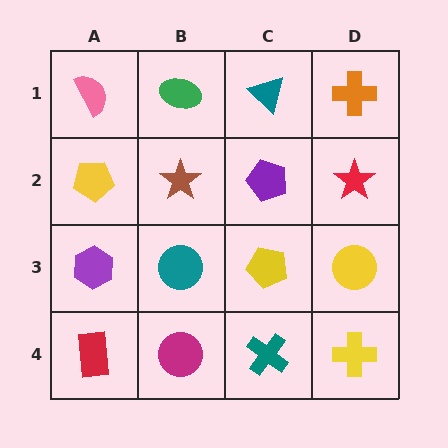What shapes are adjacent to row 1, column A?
A yellow pentagon (row 2, column A), a green ellipse (row 1, column B).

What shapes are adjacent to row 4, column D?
A yellow circle (row 3, column D), a teal cross (row 4, column C).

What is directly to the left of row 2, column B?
A yellow pentagon.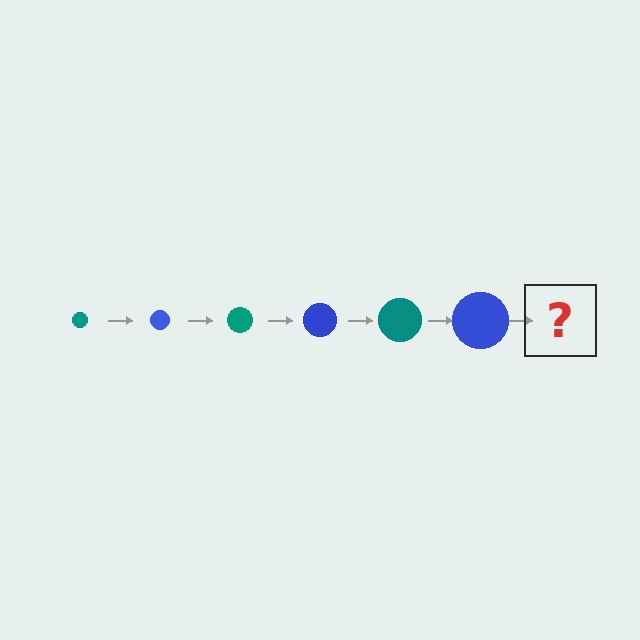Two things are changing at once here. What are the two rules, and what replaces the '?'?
The two rules are that the circle grows larger each step and the color cycles through teal and blue. The '?' should be a teal circle, larger than the previous one.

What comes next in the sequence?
The next element should be a teal circle, larger than the previous one.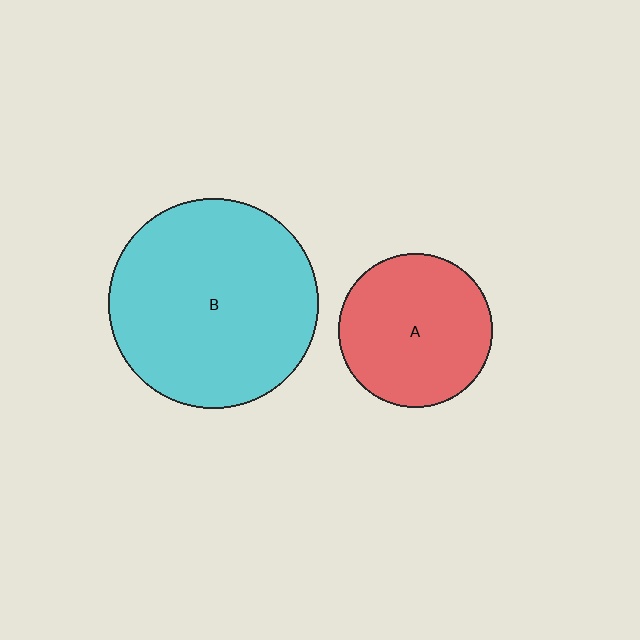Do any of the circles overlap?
No, none of the circles overlap.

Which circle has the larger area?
Circle B (cyan).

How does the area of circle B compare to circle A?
Approximately 1.8 times.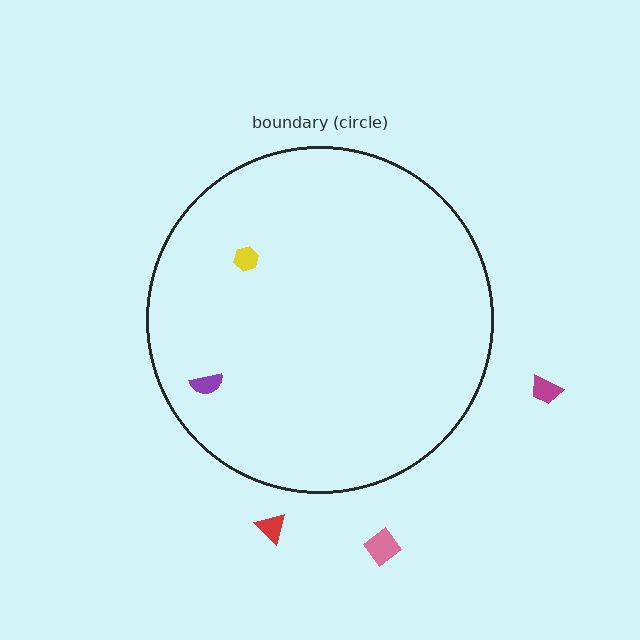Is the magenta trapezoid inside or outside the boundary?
Outside.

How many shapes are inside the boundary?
2 inside, 3 outside.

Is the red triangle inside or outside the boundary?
Outside.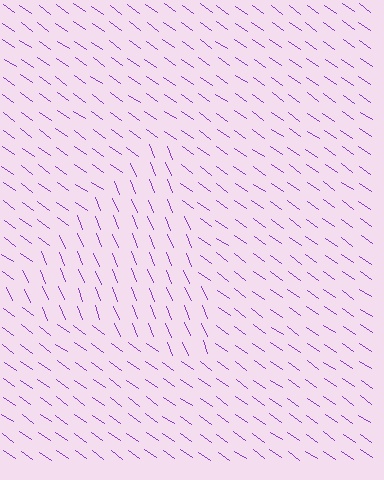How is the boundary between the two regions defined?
The boundary is defined purely by a change in line orientation (approximately 33 degrees difference). All lines are the same color and thickness.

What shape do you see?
I see a triangle.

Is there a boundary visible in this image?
Yes, there is a texture boundary formed by a change in line orientation.